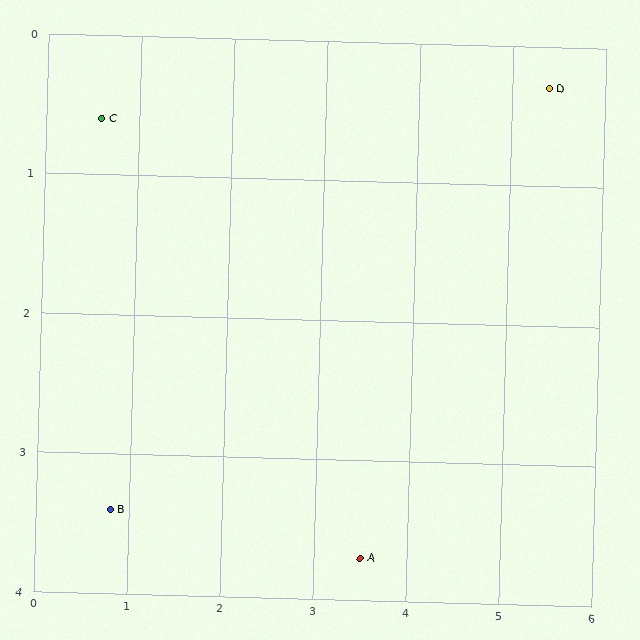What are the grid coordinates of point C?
Point C is at approximately (0.6, 0.6).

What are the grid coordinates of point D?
Point D is at approximately (5.4, 0.3).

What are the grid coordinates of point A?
Point A is at approximately (3.5, 3.7).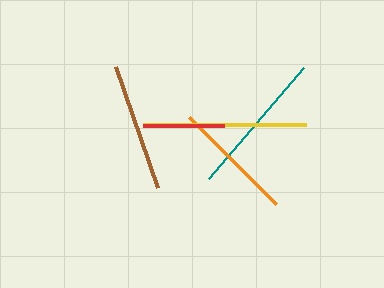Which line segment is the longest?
The yellow line is the longest at approximately 163 pixels.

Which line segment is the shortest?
The red line is the shortest at approximately 81 pixels.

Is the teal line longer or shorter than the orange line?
The teal line is longer than the orange line.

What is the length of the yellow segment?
The yellow segment is approximately 163 pixels long.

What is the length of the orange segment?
The orange segment is approximately 123 pixels long.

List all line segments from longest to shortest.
From longest to shortest: yellow, teal, brown, orange, red.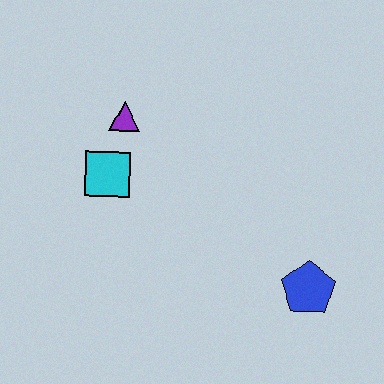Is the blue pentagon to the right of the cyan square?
Yes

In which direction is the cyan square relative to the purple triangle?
The cyan square is below the purple triangle.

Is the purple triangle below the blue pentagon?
No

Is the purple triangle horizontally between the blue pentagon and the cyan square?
Yes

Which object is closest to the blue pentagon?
The cyan square is closest to the blue pentagon.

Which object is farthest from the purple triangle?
The blue pentagon is farthest from the purple triangle.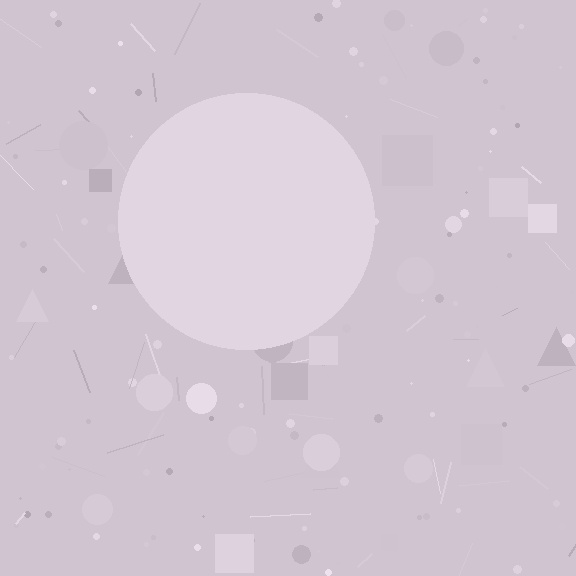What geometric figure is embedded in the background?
A circle is embedded in the background.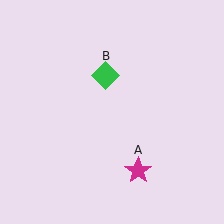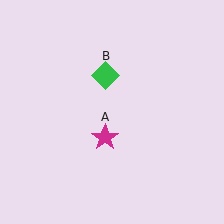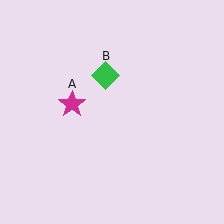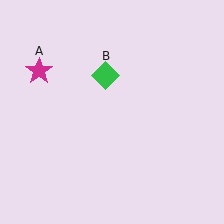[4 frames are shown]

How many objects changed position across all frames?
1 object changed position: magenta star (object A).